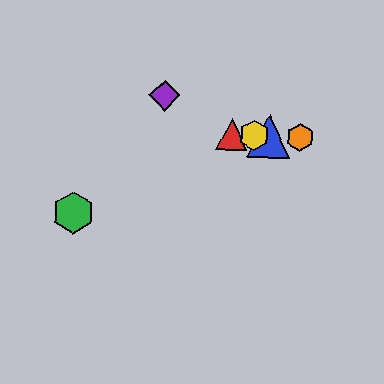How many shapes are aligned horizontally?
4 shapes (the red triangle, the blue triangle, the yellow hexagon, the orange hexagon) are aligned horizontally.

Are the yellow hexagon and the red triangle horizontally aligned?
Yes, both are at y≈135.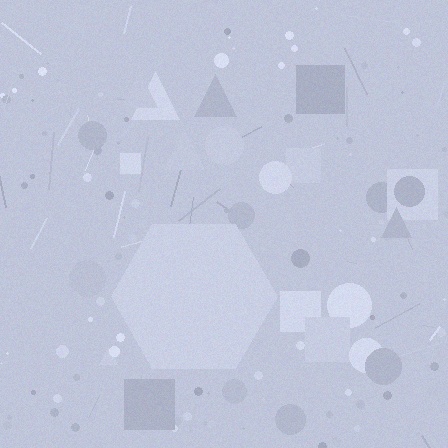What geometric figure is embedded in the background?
A hexagon is embedded in the background.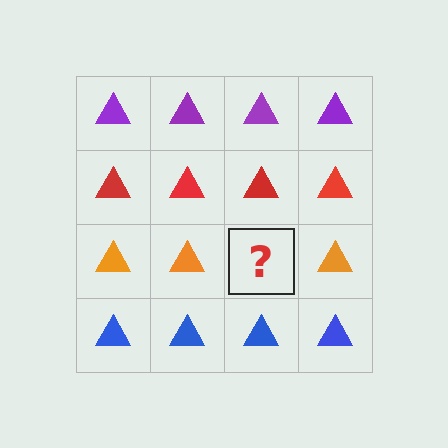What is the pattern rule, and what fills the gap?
The rule is that each row has a consistent color. The gap should be filled with an orange triangle.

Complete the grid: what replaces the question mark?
The question mark should be replaced with an orange triangle.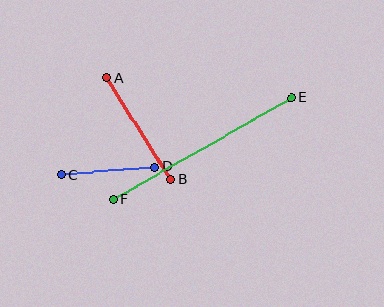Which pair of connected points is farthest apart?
Points E and F are farthest apart.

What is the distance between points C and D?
The distance is approximately 94 pixels.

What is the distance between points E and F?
The distance is approximately 205 pixels.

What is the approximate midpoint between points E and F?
The midpoint is at approximately (202, 149) pixels.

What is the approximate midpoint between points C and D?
The midpoint is at approximately (108, 171) pixels.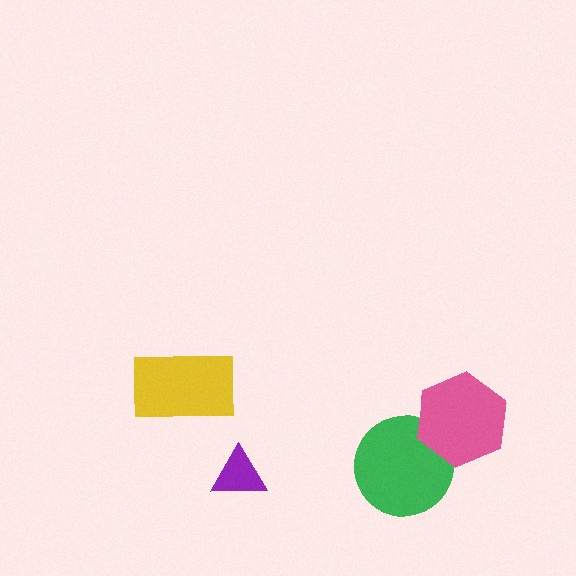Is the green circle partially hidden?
Yes, it is partially covered by another shape.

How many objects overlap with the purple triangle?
0 objects overlap with the purple triangle.